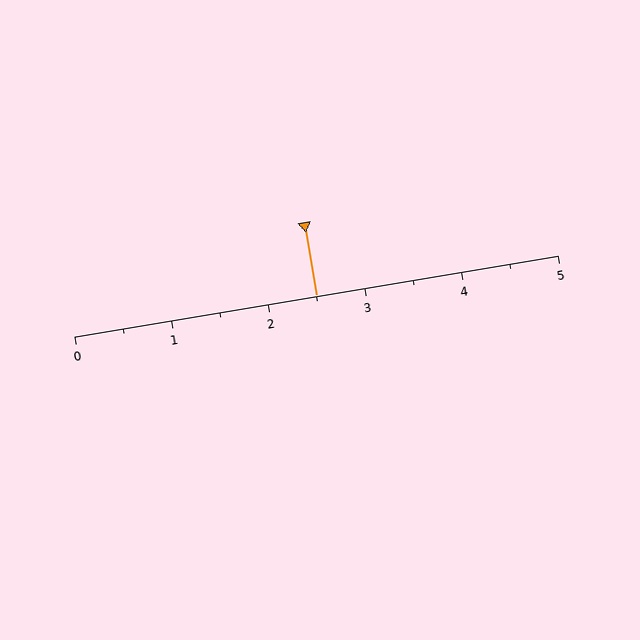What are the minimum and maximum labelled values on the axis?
The axis runs from 0 to 5.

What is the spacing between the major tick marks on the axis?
The major ticks are spaced 1 apart.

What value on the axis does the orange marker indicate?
The marker indicates approximately 2.5.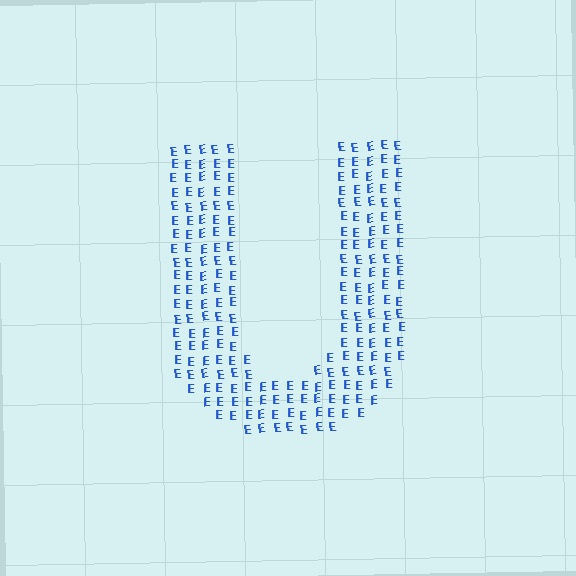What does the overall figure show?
The overall figure shows the letter U.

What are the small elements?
The small elements are letter E's.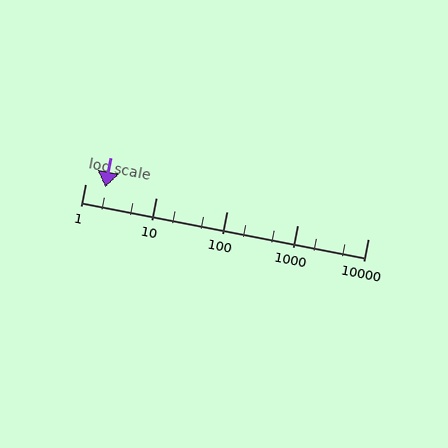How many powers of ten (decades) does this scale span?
The scale spans 4 decades, from 1 to 10000.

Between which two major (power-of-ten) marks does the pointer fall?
The pointer is between 1 and 10.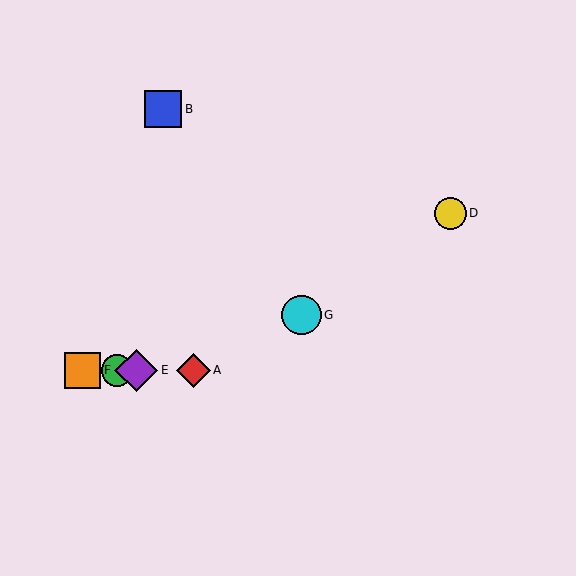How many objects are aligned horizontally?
4 objects (A, C, E, F) are aligned horizontally.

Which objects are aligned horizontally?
Objects A, C, E, F are aligned horizontally.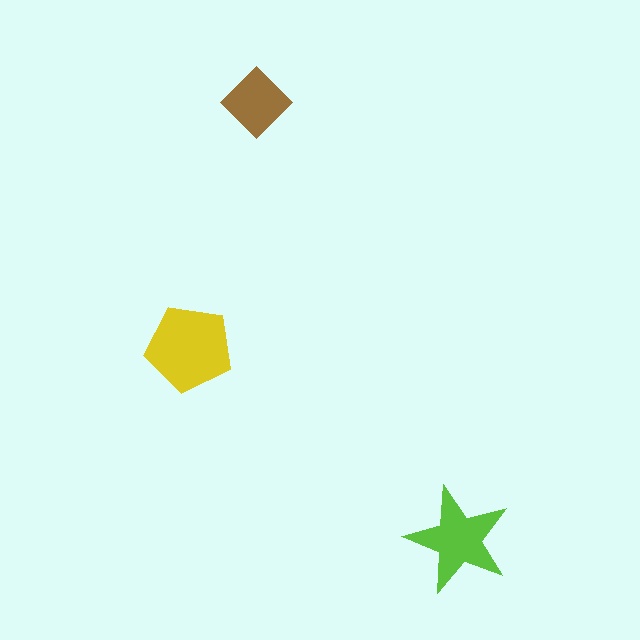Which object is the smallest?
The brown diamond.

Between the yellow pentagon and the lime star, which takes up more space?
The yellow pentagon.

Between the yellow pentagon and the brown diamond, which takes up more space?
The yellow pentagon.